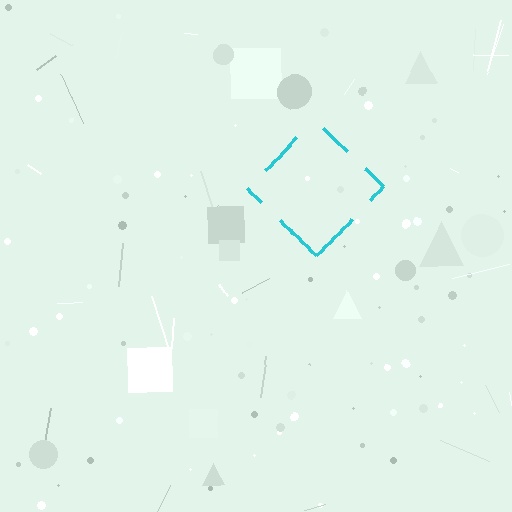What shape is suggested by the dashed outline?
The dashed outline suggests a diamond.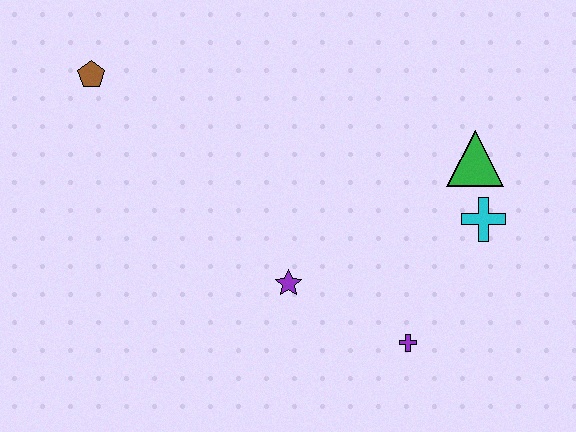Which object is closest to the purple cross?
The purple star is closest to the purple cross.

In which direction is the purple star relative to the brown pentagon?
The purple star is below the brown pentagon.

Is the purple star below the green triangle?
Yes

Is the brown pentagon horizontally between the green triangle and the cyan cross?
No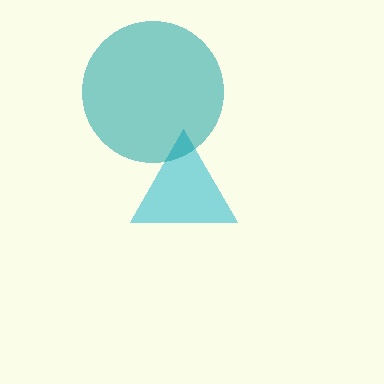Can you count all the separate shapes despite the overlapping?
Yes, there are 2 separate shapes.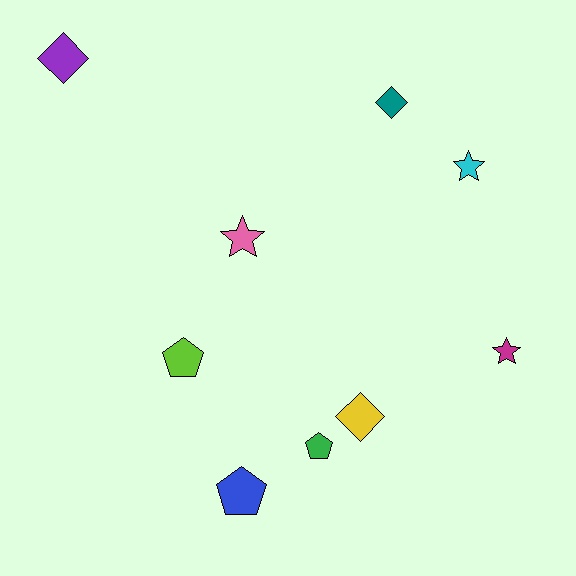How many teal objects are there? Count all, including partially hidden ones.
There is 1 teal object.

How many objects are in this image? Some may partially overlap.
There are 9 objects.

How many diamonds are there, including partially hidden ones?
There are 3 diamonds.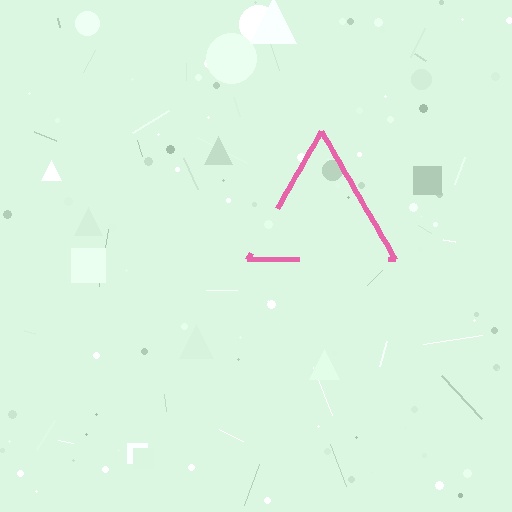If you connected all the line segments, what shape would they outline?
They would outline a triangle.